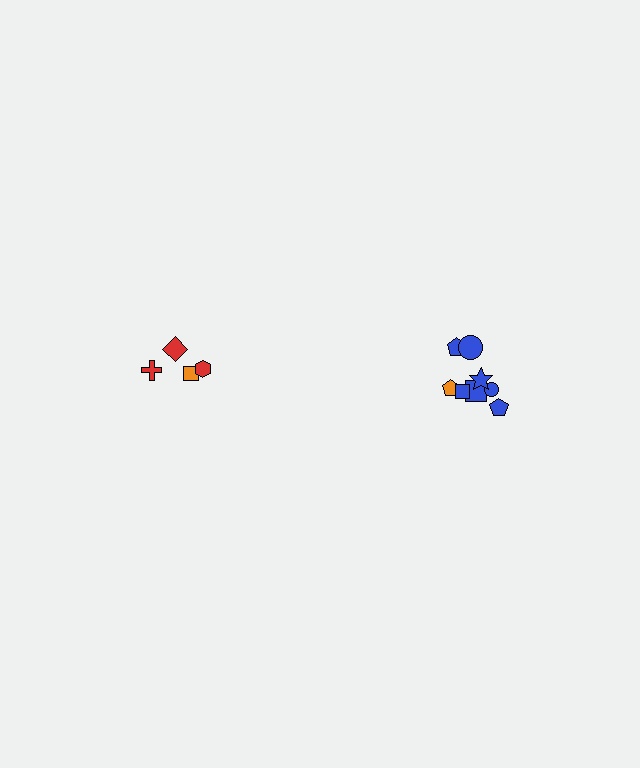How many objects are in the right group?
There are 8 objects.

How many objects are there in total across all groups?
There are 12 objects.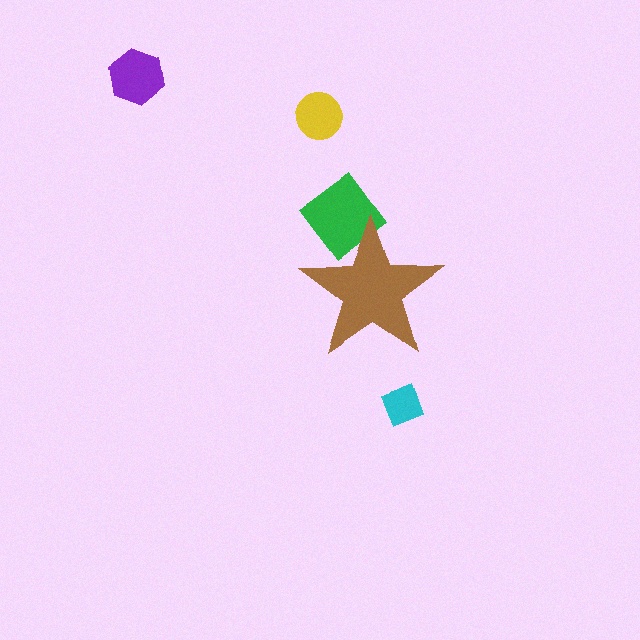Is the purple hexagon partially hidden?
No, the purple hexagon is fully visible.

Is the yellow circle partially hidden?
No, the yellow circle is fully visible.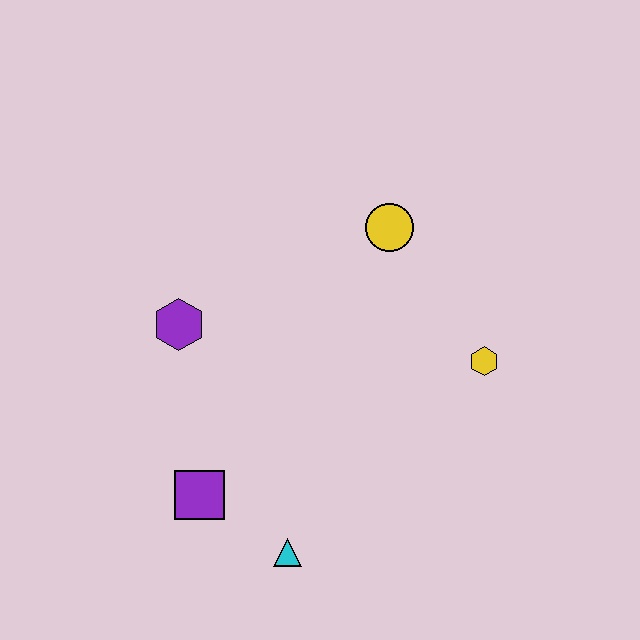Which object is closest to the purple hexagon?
The purple square is closest to the purple hexagon.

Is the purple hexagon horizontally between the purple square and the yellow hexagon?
No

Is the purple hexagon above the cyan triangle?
Yes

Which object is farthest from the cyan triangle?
The yellow circle is farthest from the cyan triangle.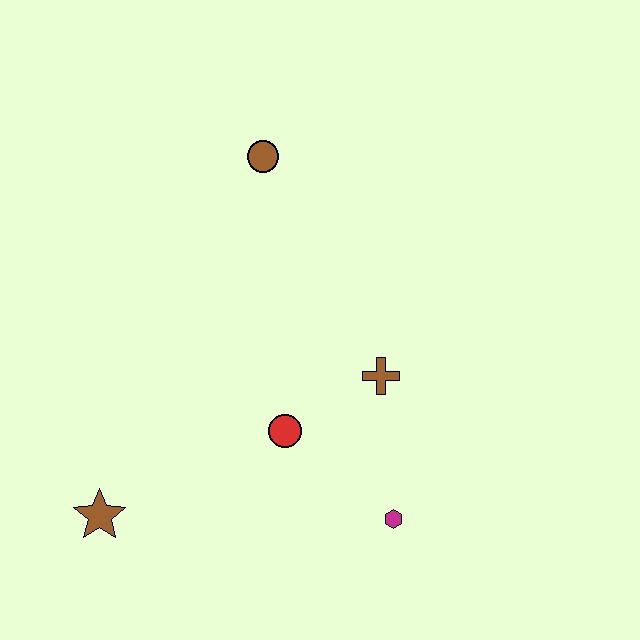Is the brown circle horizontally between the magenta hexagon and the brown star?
Yes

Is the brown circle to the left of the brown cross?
Yes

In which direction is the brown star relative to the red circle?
The brown star is to the left of the red circle.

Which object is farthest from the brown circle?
The brown star is farthest from the brown circle.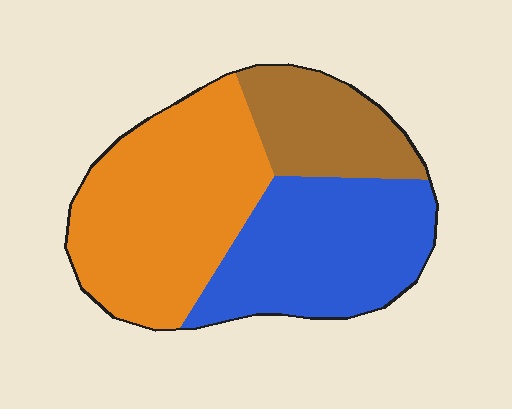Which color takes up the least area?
Brown, at roughly 20%.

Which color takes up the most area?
Orange, at roughly 45%.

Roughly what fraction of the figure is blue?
Blue covers around 35% of the figure.